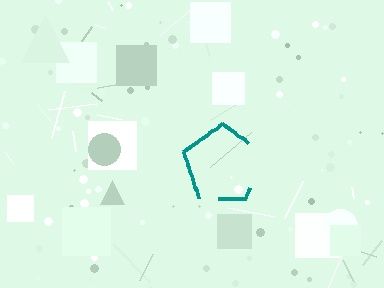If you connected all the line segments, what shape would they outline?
They would outline a pentagon.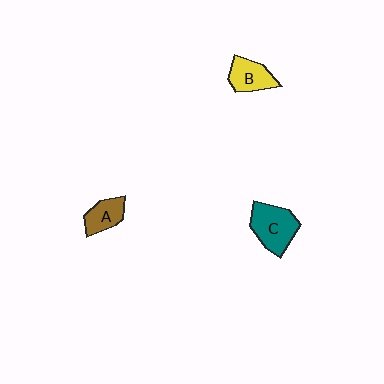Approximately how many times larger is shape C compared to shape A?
Approximately 1.6 times.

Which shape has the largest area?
Shape C (teal).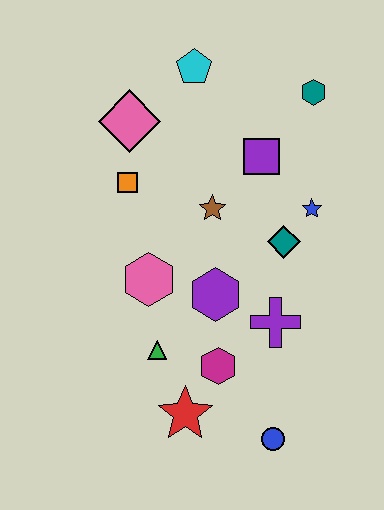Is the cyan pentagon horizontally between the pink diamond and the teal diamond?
Yes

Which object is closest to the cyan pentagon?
The pink diamond is closest to the cyan pentagon.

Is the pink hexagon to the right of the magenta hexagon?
No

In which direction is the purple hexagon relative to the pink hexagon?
The purple hexagon is to the right of the pink hexagon.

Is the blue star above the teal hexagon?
No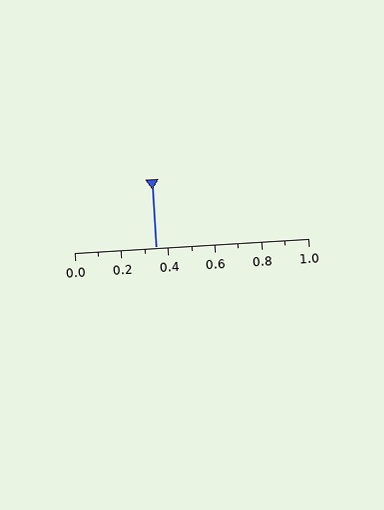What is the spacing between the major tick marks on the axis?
The major ticks are spaced 0.2 apart.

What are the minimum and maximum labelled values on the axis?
The axis runs from 0.0 to 1.0.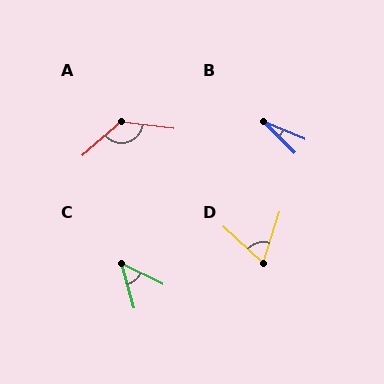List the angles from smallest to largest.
B (22°), C (48°), D (64°), A (133°).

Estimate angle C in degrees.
Approximately 48 degrees.